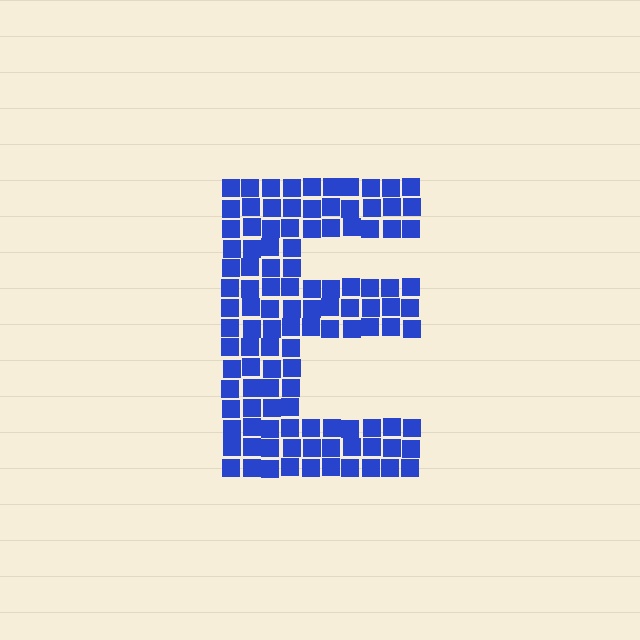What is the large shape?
The large shape is the letter E.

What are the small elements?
The small elements are squares.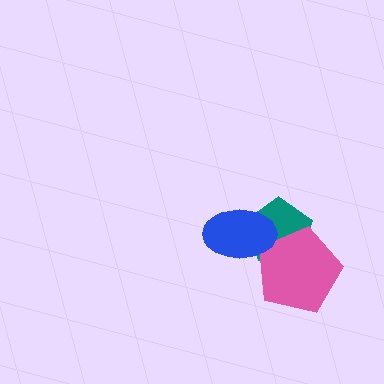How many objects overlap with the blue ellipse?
2 objects overlap with the blue ellipse.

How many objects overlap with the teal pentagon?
2 objects overlap with the teal pentagon.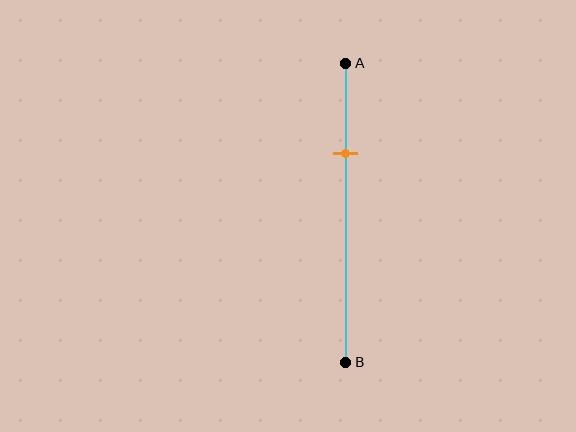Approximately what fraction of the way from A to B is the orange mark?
The orange mark is approximately 30% of the way from A to B.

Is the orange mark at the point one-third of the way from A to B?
No, the mark is at about 30% from A, not at the 33% one-third point.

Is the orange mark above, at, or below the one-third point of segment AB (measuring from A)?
The orange mark is above the one-third point of segment AB.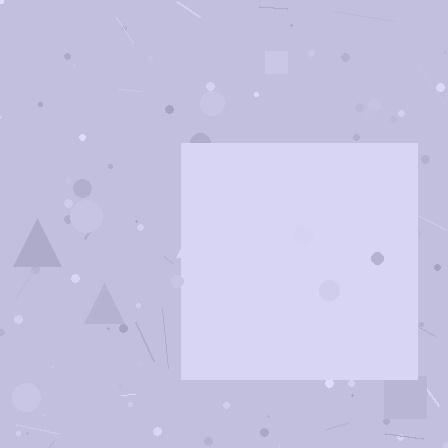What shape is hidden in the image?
A square is hidden in the image.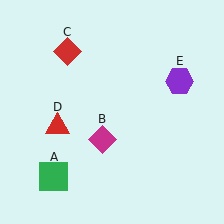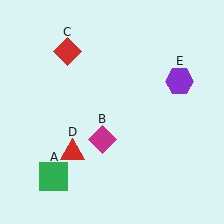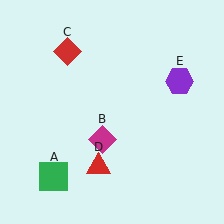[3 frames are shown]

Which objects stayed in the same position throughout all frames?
Green square (object A) and magenta diamond (object B) and red diamond (object C) and purple hexagon (object E) remained stationary.